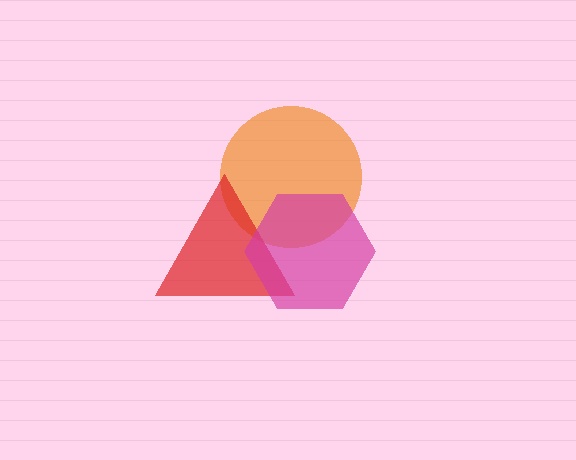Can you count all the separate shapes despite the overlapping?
Yes, there are 3 separate shapes.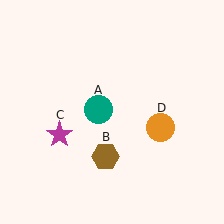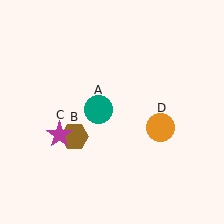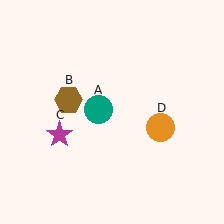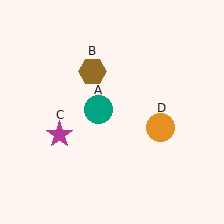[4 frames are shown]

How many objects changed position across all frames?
1 object changed position: brown hexagon (object B).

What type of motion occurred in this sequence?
The brown hexagon (object B) rotated clockwise around the center of the scene.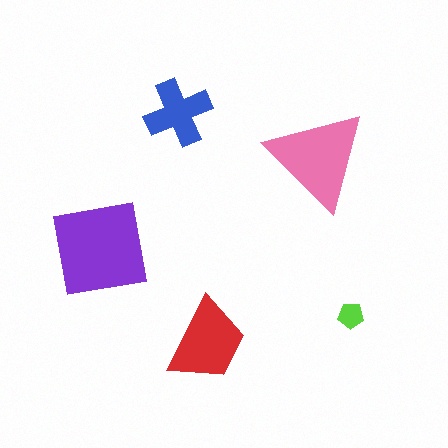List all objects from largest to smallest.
The purple square, the pink triangle, the red trapezoid, the blue cross, the lime pentagon.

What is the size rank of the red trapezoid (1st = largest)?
3rd.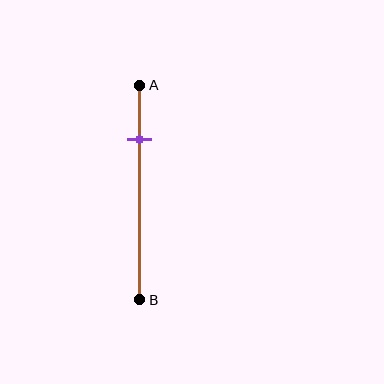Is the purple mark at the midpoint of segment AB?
No, the mark is at about 25% from A, not at the 50% midpoint.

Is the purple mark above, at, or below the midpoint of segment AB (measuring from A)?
The purple mark is above the midpoint of segment AB.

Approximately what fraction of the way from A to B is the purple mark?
The purple mark is approximately 25% of the way from A to B.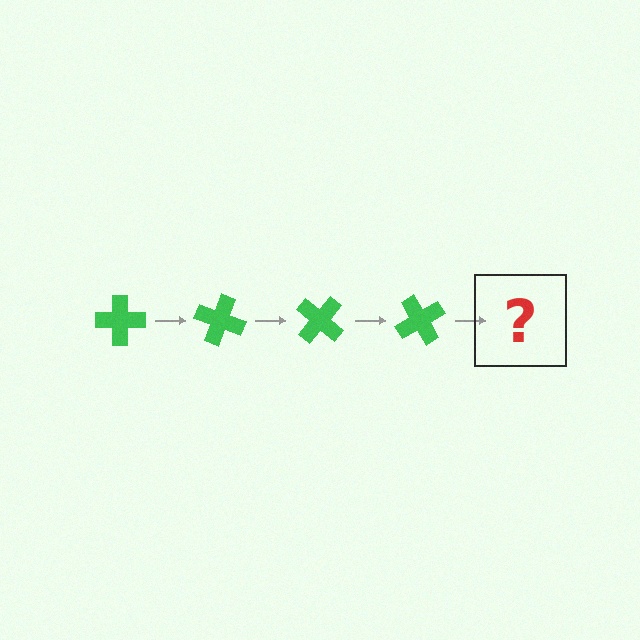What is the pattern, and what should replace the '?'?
The pattern is that the cross rotates 20 degrees each step. The '?' should be a green cross rotated 80 degrees.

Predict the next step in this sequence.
The next step is a green cross rotated 80 degrees.